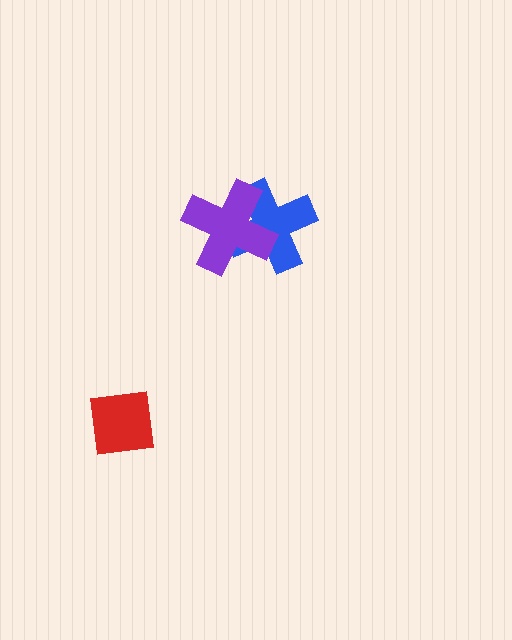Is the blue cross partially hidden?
Yes, it is partially covered by another shape.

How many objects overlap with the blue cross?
1 object overlaps with the blue cross.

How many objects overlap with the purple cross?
1 object overlaps with the purple cross.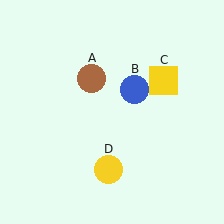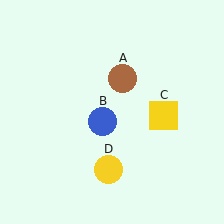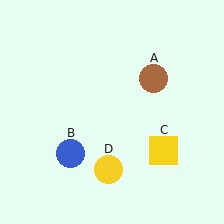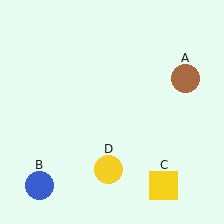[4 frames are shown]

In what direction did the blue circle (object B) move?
The blue circle (object B) moved down and to the left.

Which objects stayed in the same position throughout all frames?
Yellow circle (object D) remained stationary.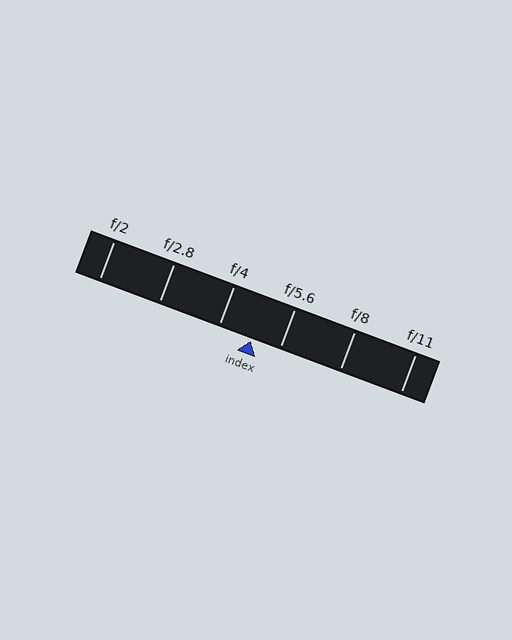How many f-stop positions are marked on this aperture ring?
There are 6 f-stop positions marked.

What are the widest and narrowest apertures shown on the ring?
The widest aperture shown is f/2 and the narrowest is f/11.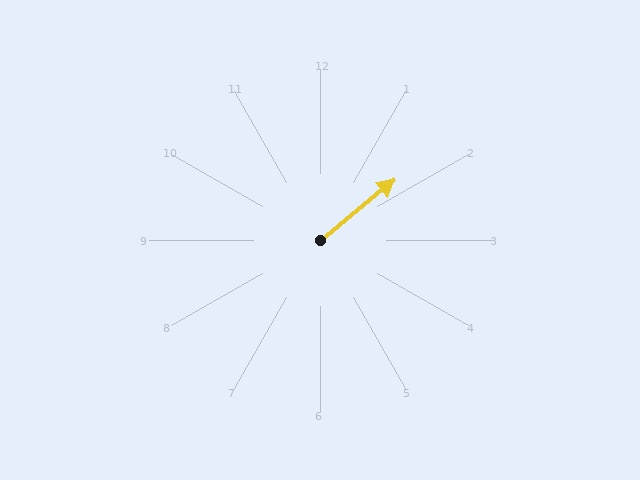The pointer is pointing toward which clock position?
Roughly 2 o'clock.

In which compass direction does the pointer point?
Northeast.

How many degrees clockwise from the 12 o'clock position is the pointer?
Approximately 51 degrees.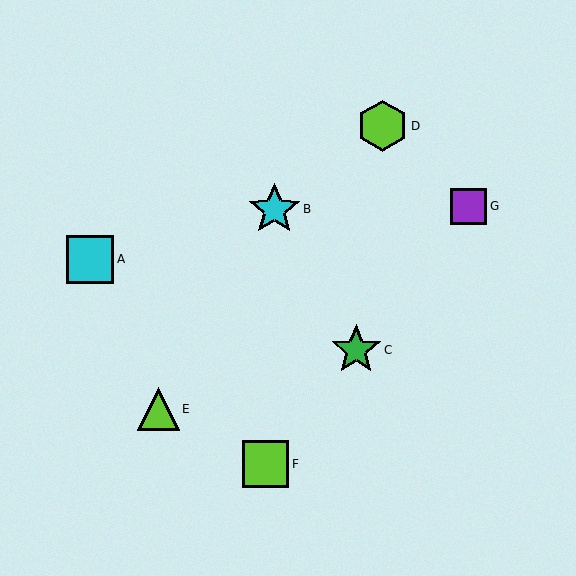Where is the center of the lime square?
The center of the lime square is at (265, 464).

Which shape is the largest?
The cyan star (labeled B) is the largest.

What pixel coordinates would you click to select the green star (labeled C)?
Click at (356, 350) to select the green star C.